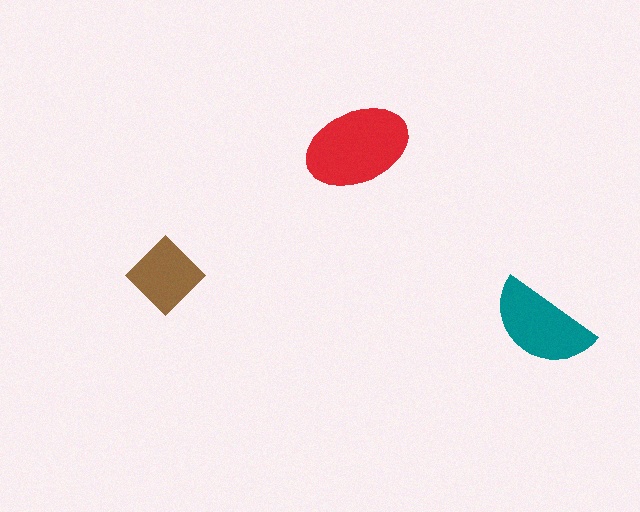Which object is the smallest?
The brown diamond.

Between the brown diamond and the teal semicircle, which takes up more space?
The teal semicircle.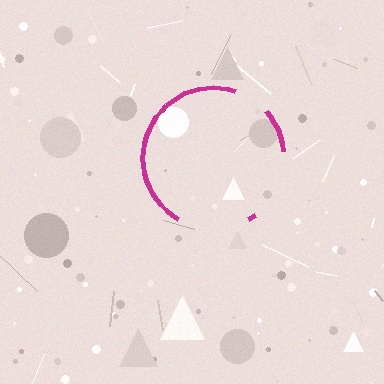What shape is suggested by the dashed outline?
The dashed outline suggests a circle.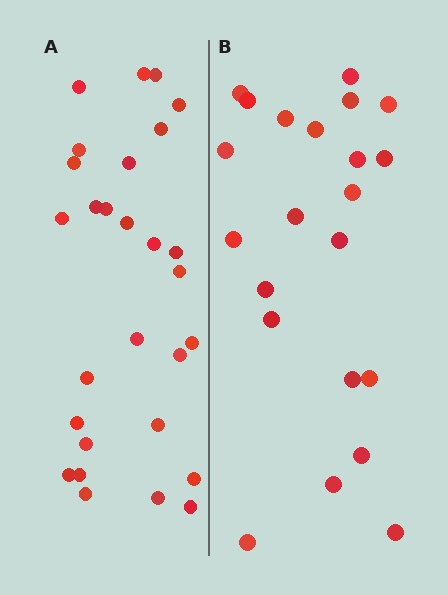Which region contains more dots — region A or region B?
Region A (the left region) has more dots.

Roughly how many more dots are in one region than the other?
Region A has about 6 more dots than region B.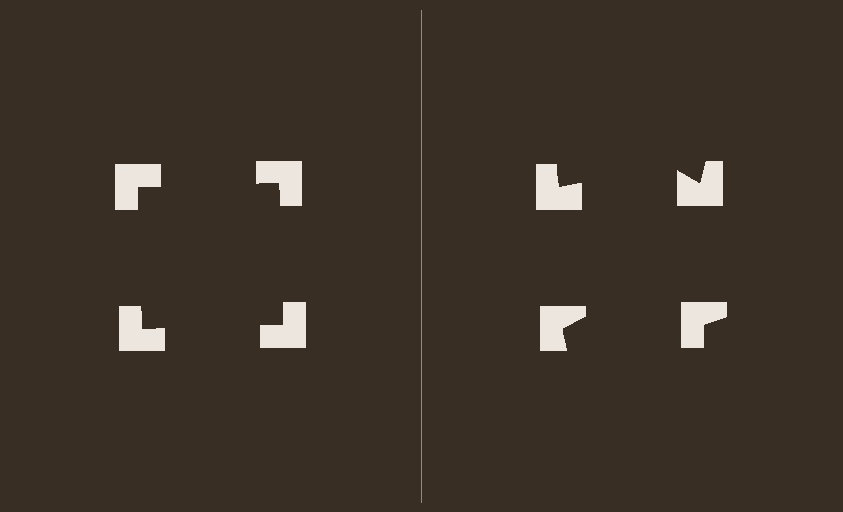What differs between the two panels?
The notched squares are positioned identically on both sides; only the wedge orientations differ. On the left they align to a square; on the right they are misaligned.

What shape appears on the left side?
An illusory square.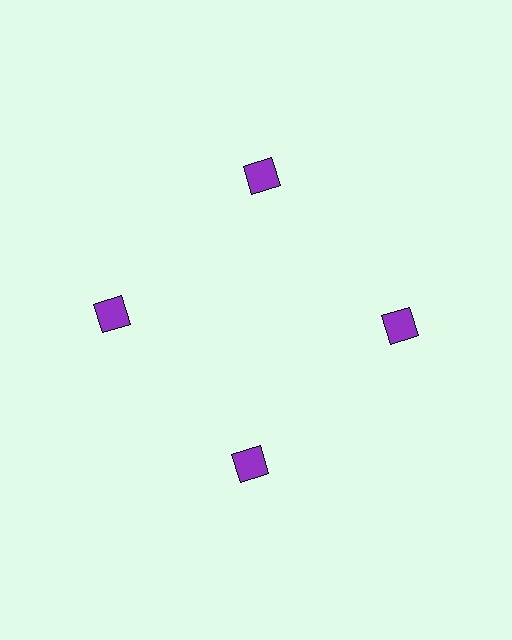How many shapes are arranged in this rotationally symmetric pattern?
There are 4 shapes, arranged in 4 groups of 1.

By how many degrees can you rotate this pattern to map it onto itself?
The pattern maps onto itself every 90 degrees of rotation.